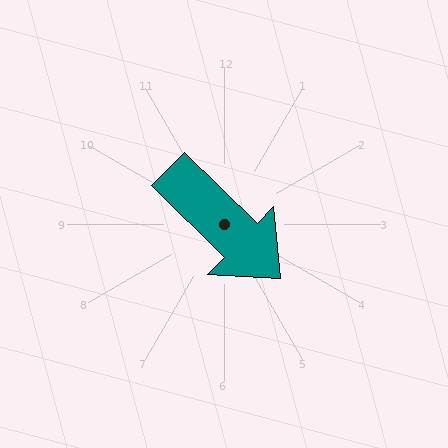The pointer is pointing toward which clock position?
Roughly 4 o'clock.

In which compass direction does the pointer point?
Southeast.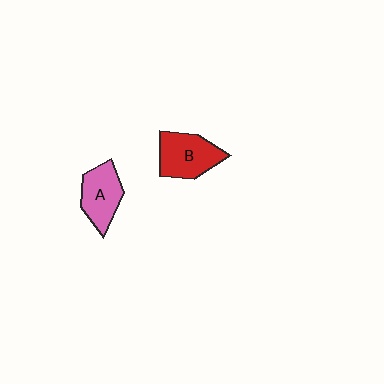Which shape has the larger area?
Shape B (red).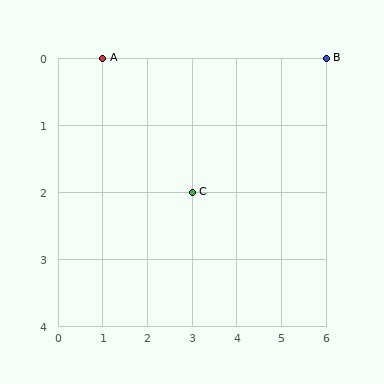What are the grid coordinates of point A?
Point A is at grid coordinates (1, 0).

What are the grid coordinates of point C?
Point C is at grid coordinates (3, 2).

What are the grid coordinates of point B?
Point B is at grid coordinates (6, 0).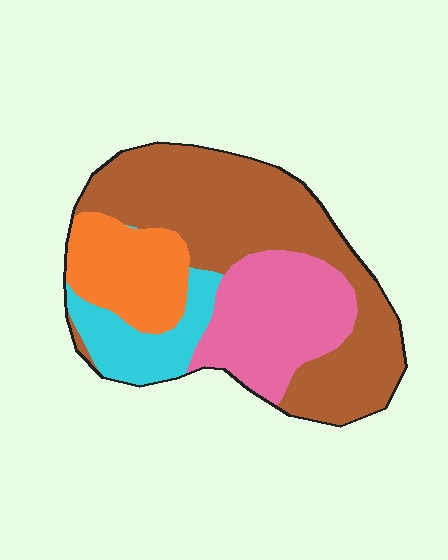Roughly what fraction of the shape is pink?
Pink covers about 25% of the shape.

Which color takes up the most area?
Brown, at roughly 45%.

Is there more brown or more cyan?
Brown.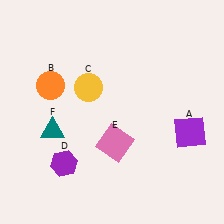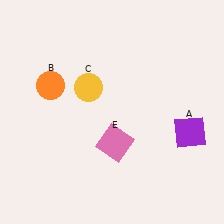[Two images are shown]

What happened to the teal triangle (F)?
The teal triangle (F) was removed in Image 2. It was in the bottom-left area of Image 1.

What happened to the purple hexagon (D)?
The purple hexagon (D) was removed in Image 2. It was in the bottom-left area of Image 1.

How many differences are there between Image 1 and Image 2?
There are 2 differences between the two images.